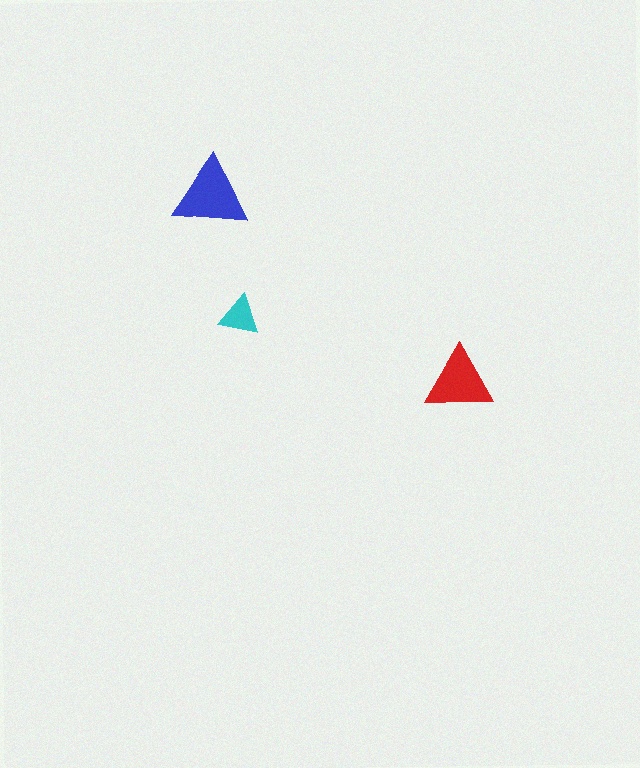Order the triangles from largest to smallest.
the blue one, the red one, the cyan one.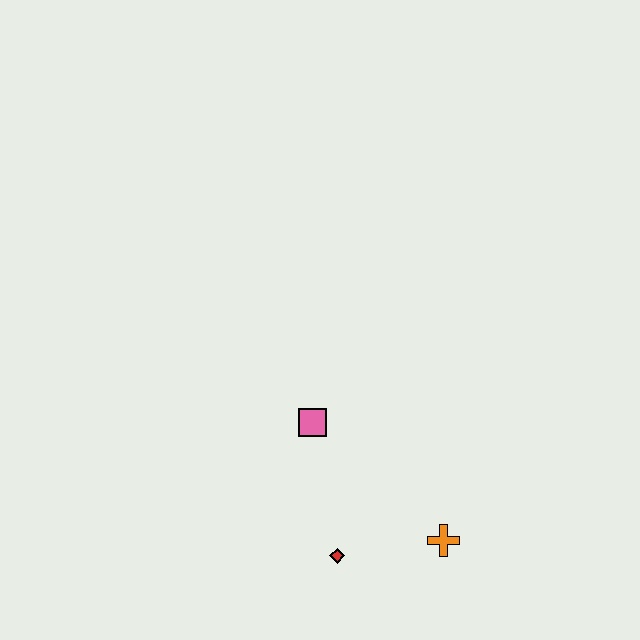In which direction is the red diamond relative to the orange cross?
The red diamond is to the left of the orange cross.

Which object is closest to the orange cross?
The red diamond is closest to the orange cross.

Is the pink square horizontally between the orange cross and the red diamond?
No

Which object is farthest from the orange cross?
The pink square is farthest from the orange cross.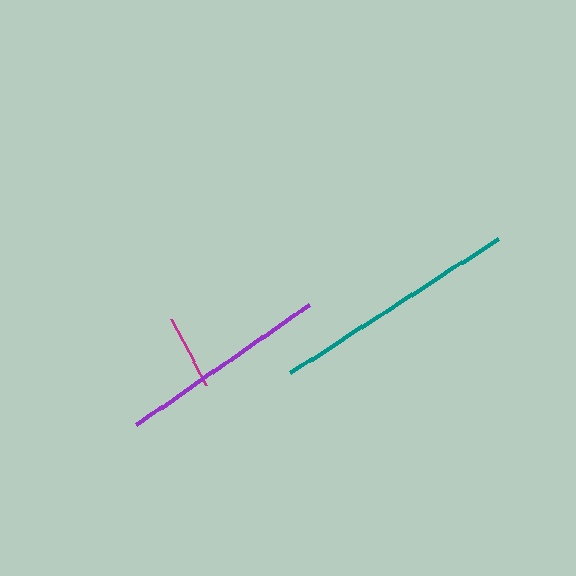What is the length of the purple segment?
The purple segment is approximately 209 pixels long.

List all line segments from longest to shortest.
From longest to shortest: teal, purple, magenta.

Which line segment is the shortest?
The magenta line is the shortest at approximately 75 pixels.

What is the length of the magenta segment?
The magenta segment is approximately 75 pixels long.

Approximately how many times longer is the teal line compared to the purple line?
The teal line is approximately 1.2 times the length of the purple line.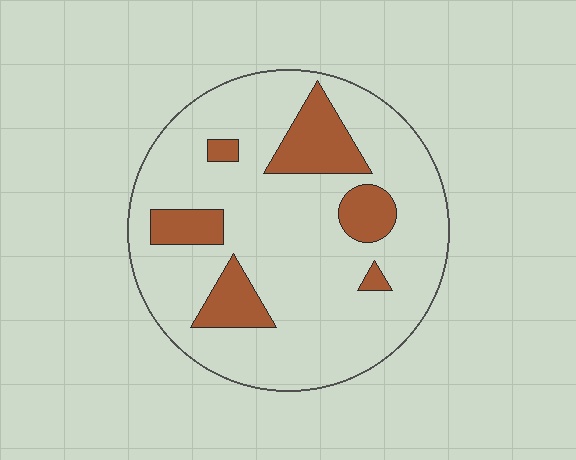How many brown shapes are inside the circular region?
6.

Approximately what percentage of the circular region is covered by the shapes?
Approximately 20%.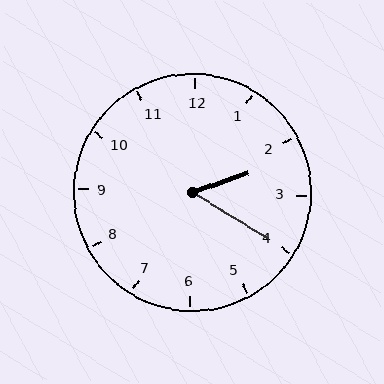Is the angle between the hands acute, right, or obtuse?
It is acute.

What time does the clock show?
2:20.